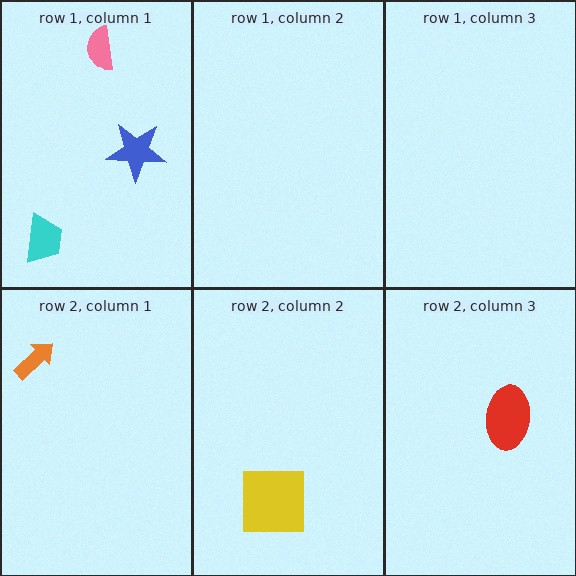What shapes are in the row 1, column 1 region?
The pink semicircle, the cyan trapezoid, the blue star.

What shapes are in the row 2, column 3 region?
The red ellipse.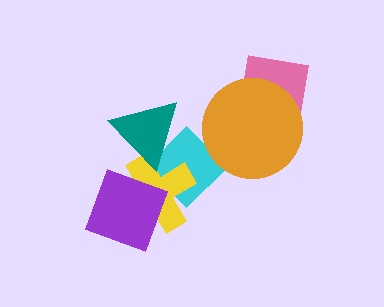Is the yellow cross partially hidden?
Yes, it is partially covered by another shape.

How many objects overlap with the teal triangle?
2 objects overlap with the teal triangle.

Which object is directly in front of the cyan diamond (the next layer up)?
The yellow cross is directly in front of the cyan diamond.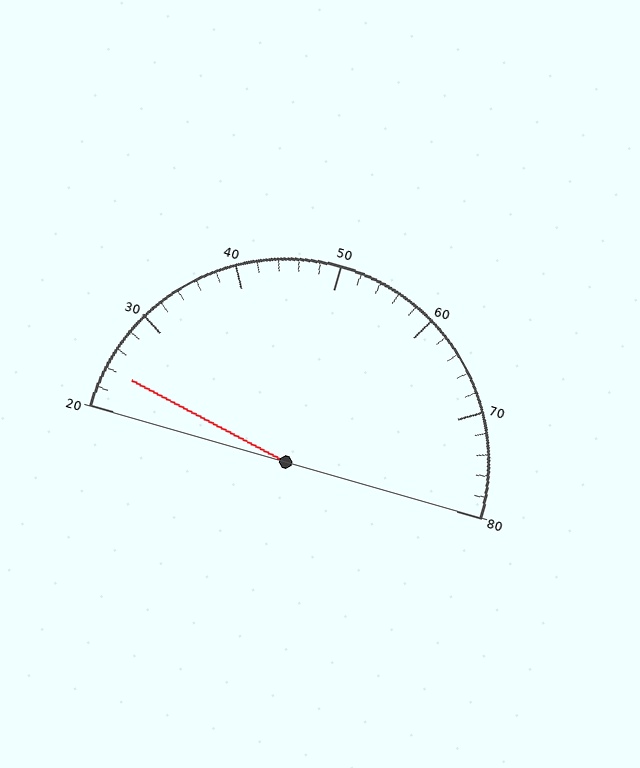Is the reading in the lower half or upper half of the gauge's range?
The reading is in the lower half of the range (20 to 80).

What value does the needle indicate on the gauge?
The needle indicates approximately 24.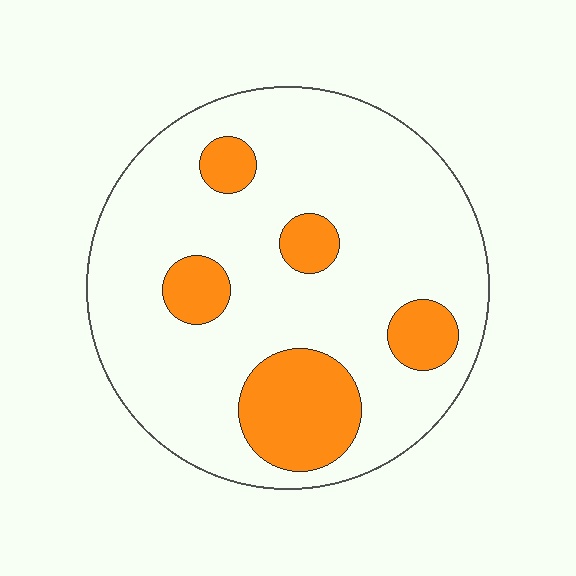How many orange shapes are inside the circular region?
5.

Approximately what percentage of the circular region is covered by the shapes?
Approximately 20%.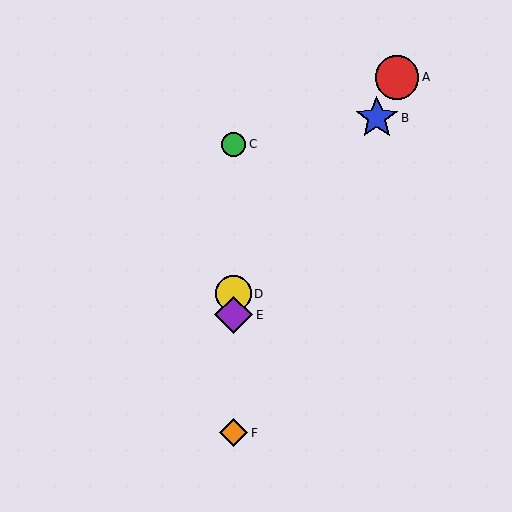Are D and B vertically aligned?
No, D is at x≈234 and B is at x≈377.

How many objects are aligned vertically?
4 objects (C, D, E, F) are aligned vertically.